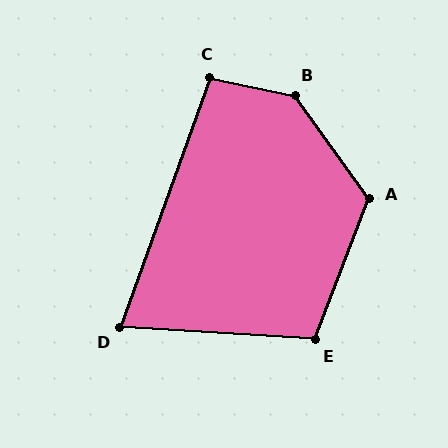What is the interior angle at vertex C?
Approximately 98 degrees (obtuse).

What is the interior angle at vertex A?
Approximately 124 degrees (obtuse).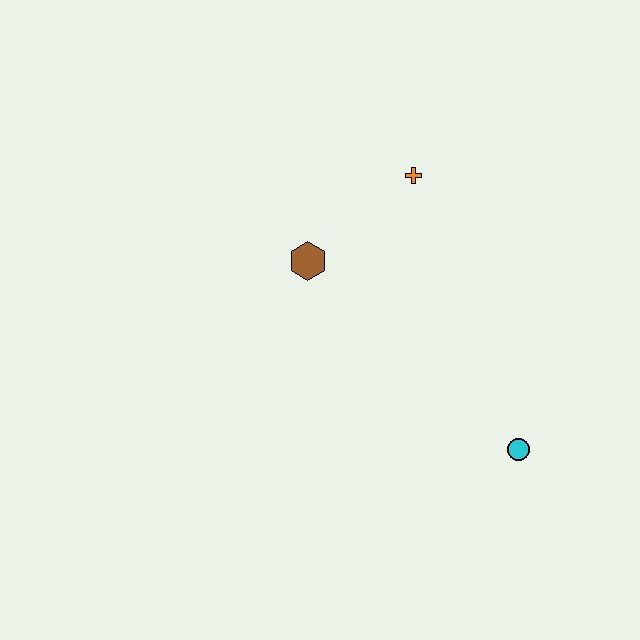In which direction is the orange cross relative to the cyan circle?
The orange cross is above the cyan circle.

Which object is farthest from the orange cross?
The cyan circle is farthest from the orange cross.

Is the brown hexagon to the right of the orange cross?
No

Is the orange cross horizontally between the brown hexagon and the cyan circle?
Yes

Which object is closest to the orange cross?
The brown hexagon is closest to the orange cross.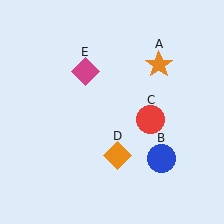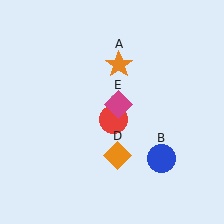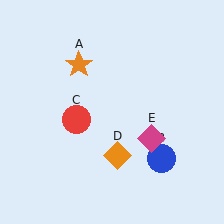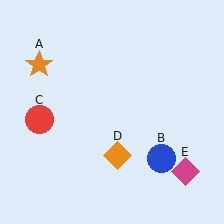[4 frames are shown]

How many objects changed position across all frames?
3 objects changed position: orange star (object A), red circle (object C), magenta diamond (object E).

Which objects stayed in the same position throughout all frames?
Blue circle (object B) and orange diamond (object D) remained stationary.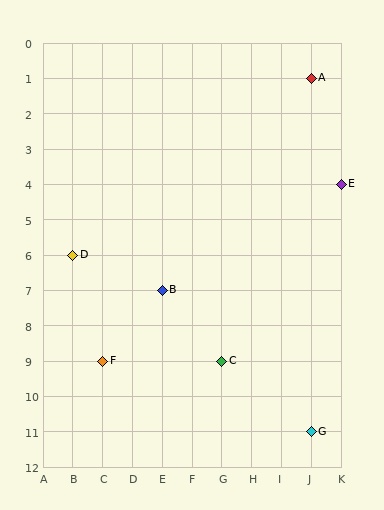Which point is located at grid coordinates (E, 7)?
Point B is at (E, 7).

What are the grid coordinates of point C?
Point C is at grid coordinates (G, 9).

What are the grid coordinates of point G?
Point G is at grid coordinates (J, 11).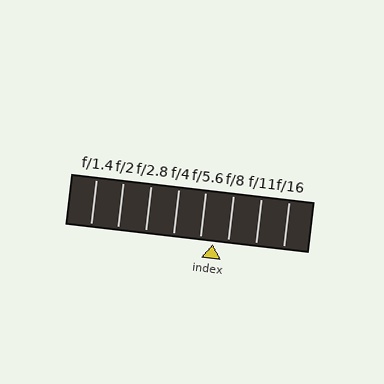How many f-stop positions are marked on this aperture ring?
There are 8 f-stop positions marked.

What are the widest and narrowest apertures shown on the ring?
The widest aperture shown is f/1.4 and the narrowest is f/16.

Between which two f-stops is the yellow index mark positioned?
The index mark is between f/5.6 and f/8.